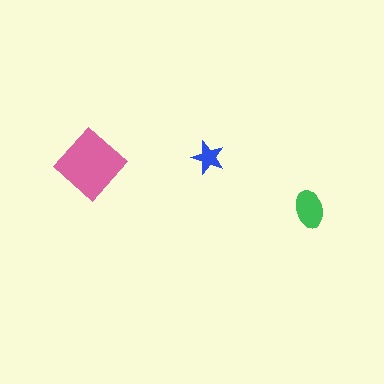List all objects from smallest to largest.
The blue star, the green ellipse, the pink diamond.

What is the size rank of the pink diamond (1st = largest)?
1st.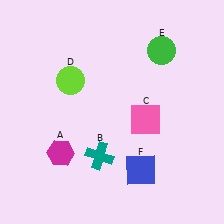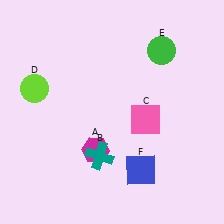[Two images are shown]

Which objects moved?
The objects that moved are: the magenta hexagon (A), the lime circle (D).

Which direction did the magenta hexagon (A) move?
The magenta hexagon (A) moved right.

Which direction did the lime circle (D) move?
The lime circle (D) moved left.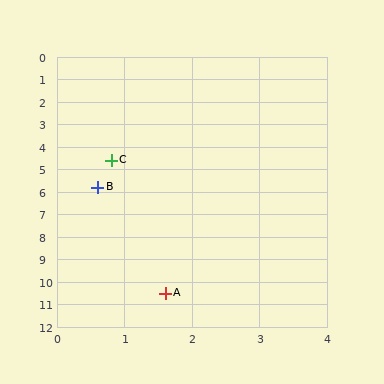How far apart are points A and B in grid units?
Points A and B are about 4.8 grid units apart.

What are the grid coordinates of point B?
Point B is at approximately (0.6, 5.8).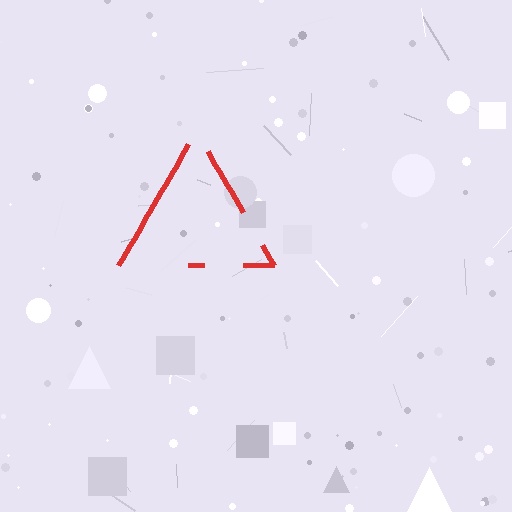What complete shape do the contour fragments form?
The contour fragments form a triangle.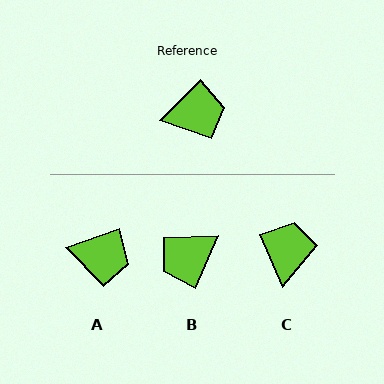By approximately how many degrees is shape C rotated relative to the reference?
Approximately 69 degrees counter-clockwise.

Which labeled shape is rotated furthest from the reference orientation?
B, about 158 degrees away.